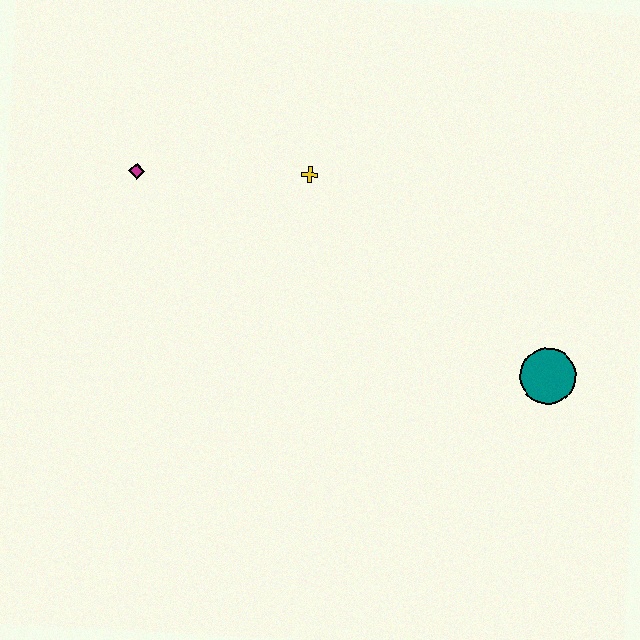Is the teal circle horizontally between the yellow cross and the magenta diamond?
No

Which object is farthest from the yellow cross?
The teal circle is farthest from the yellow cross.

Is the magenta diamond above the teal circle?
Yes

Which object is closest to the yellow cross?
The magenta diamond is closest to the yellow cross.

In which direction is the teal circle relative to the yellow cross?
The teal circle is to the right of the yellow cross.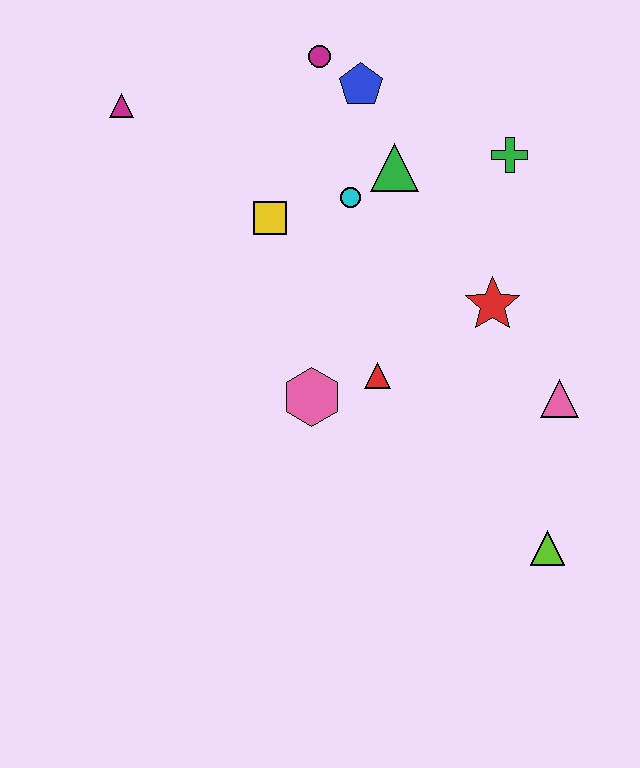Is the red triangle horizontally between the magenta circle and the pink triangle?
Yes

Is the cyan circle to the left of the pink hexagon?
No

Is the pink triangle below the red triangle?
Yes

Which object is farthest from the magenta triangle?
The lime triangle is farthest from the magenta triangle.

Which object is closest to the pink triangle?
The red star is closest to the pink triangle.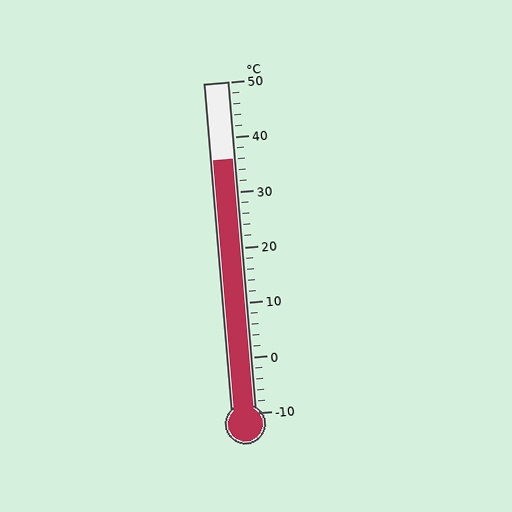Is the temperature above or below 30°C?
The temperature is above 30°C.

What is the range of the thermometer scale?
The thermometer scale ranges from -10°C to 50°C.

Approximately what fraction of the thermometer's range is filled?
The thermometer is filled to approximately 75% of its range.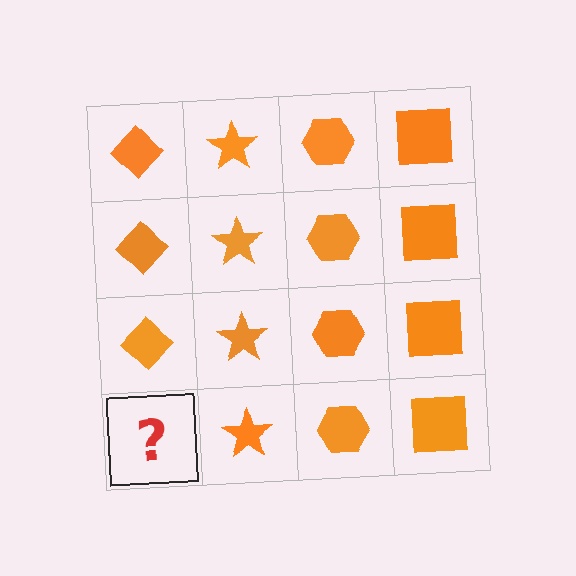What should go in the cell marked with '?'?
The missing cell should contain an orange diamond.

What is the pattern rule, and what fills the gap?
The rule is that each column has a consistent shape. The gap should be filled with an orange diamond.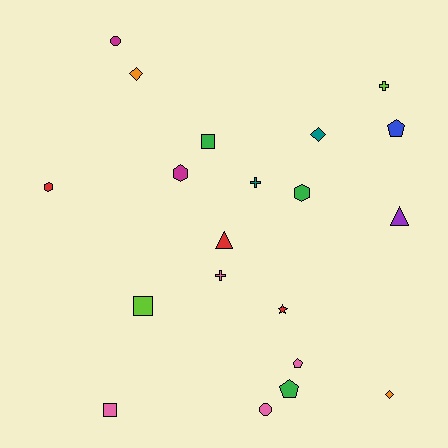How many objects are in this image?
There are 20 objects.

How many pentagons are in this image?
There are 3 pentagons.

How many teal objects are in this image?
There are 2 teal objects.